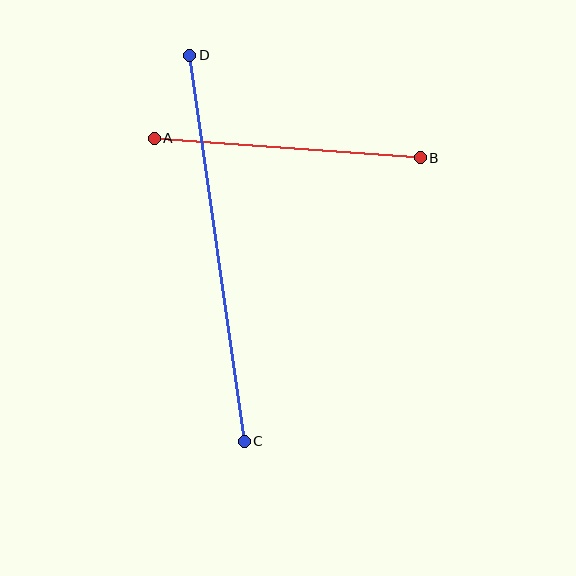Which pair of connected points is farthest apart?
Points C and D are farthest apart.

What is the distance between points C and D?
The distance is approximately 390 pixels.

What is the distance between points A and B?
The distance is approximately 267 pixels.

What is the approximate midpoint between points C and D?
The midpoint is at approximately (217, 248) pixels.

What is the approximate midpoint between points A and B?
The midpoint is at approximately (287, 148) pixels.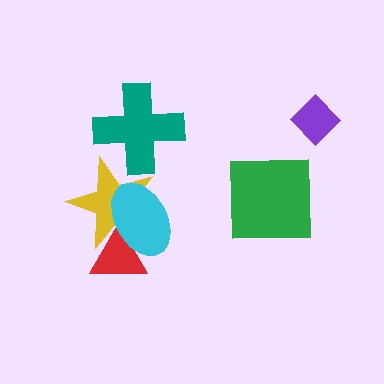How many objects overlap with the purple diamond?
0 objects overlap with the purple diamond.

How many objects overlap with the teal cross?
1 object overlaps with the teal cross.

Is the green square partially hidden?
No, no other shape covers it.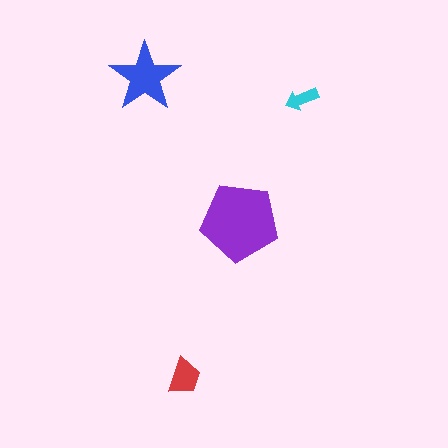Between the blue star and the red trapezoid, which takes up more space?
The blue star.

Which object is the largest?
The purple pentagon.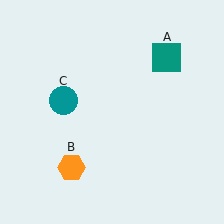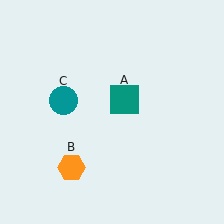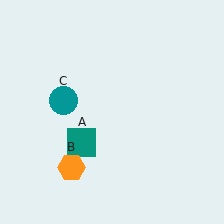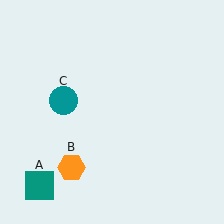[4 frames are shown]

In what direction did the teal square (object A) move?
The teal square (object A) moved down and to the left.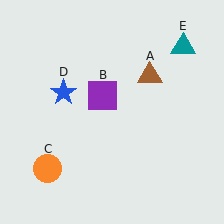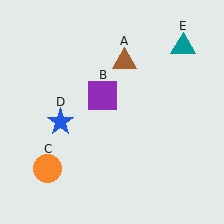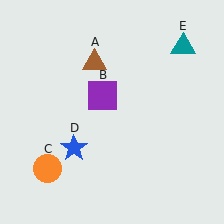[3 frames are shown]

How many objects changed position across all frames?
2 objects changed position: brown triangle (object A), blue star (object D).